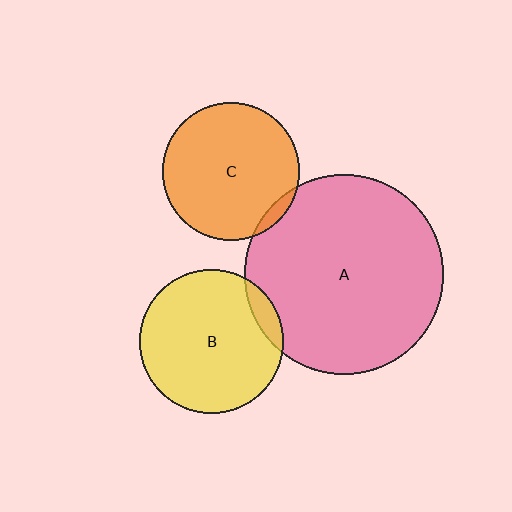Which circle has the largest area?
Circle A (pink).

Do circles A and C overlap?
Yes.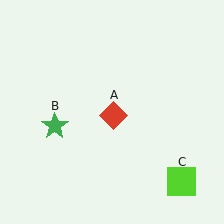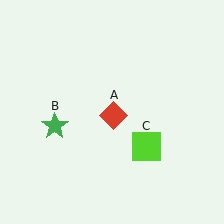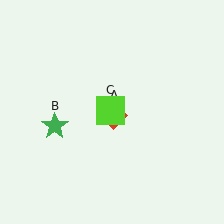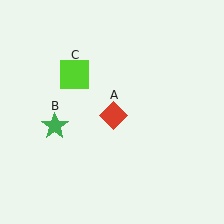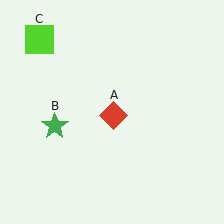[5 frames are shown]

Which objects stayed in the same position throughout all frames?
Red diamond (object A) and green star (object B) remained stationary.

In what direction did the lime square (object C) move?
The lime square (object C) moved up and to the left.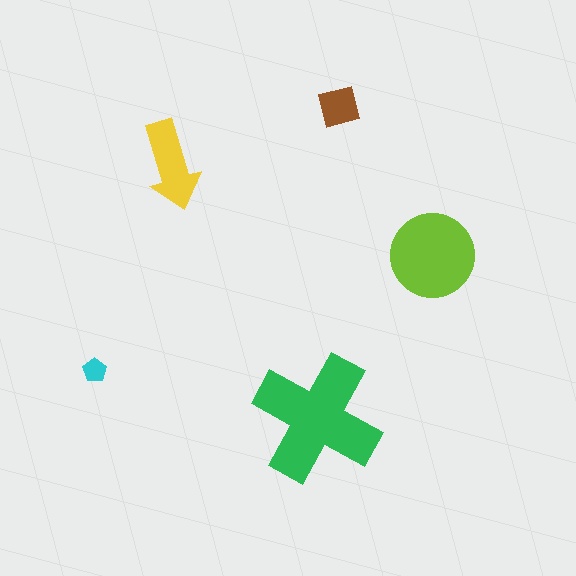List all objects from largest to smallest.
The green cross, the lime circle, the yellow arrow, the brown square, the cyan pentagon.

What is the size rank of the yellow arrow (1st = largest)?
3rd.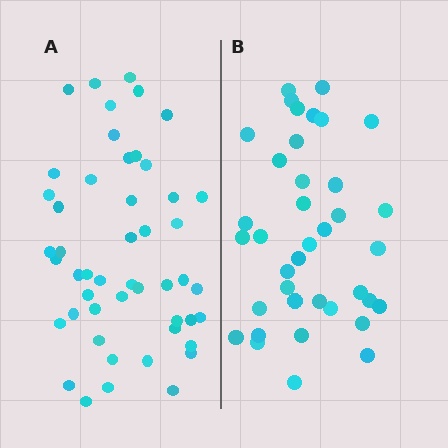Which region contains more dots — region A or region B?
Region A (the left region) has more dots.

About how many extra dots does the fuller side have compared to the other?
Region A has roughly 12 or so more dots than region B.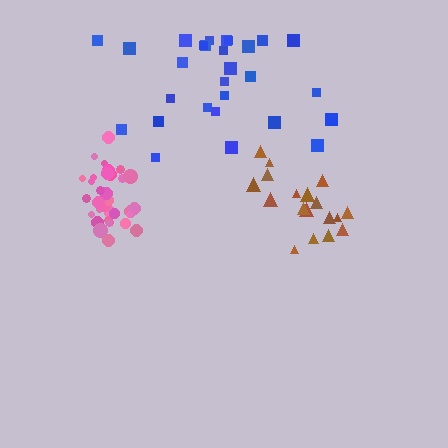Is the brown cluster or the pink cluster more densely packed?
Pink.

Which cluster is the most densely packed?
Pink.